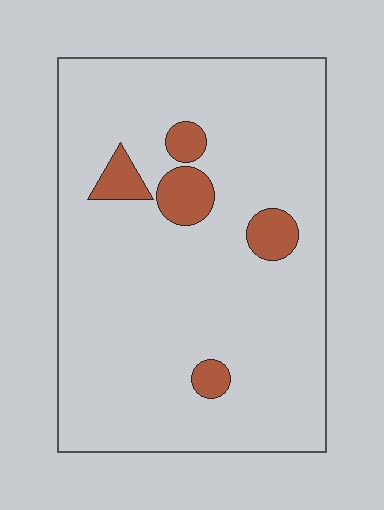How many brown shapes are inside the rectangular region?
5.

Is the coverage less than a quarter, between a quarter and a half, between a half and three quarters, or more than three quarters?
Less than a quarter.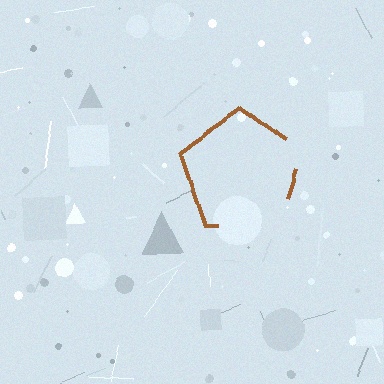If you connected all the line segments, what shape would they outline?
They would outline a pentagon.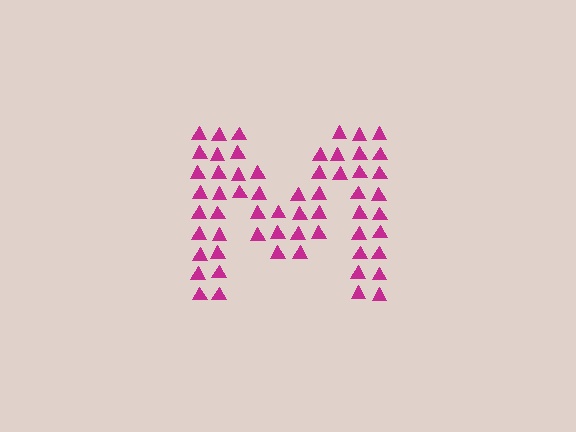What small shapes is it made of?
It is made of small triangles.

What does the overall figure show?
The overall figure shows the letter M.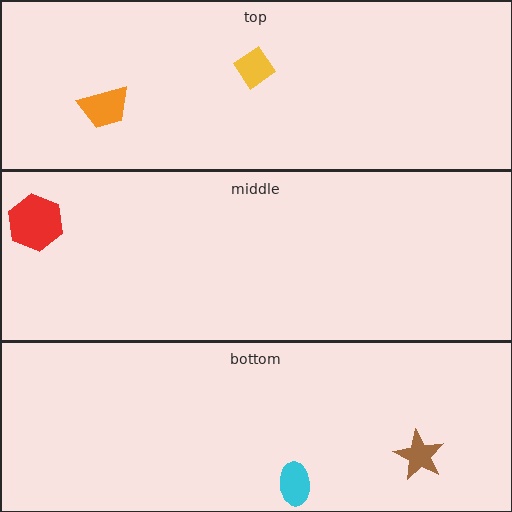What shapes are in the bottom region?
The brown star, the cyan ellipse.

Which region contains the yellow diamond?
The top region.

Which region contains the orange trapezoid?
The top region.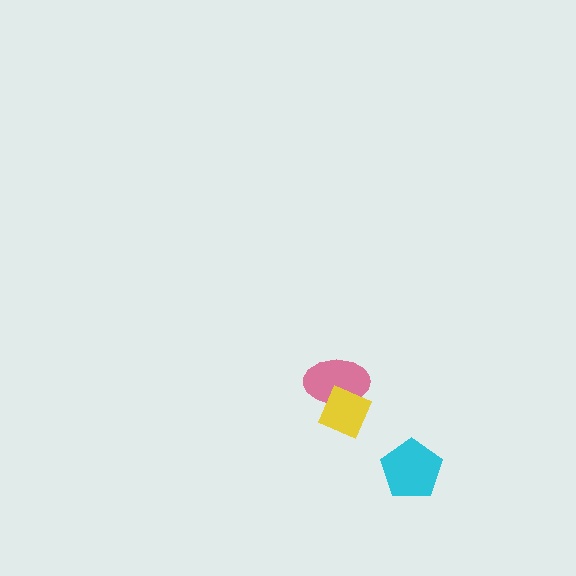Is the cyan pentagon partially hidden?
No, no other shape covers it.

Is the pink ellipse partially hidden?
Yes, it is partially covered by another shape.